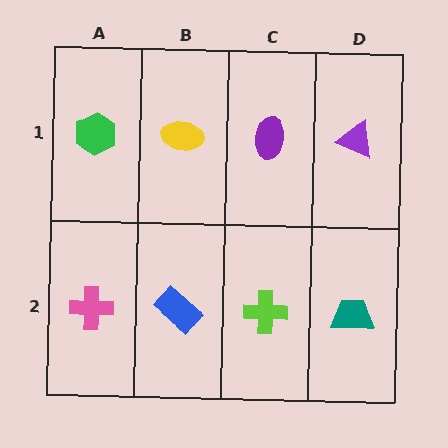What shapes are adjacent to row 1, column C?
A lime cross (row 2, column C), a yellow ellipse (row 1, column B), a purple triangle (row 1, column D).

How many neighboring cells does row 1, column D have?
2.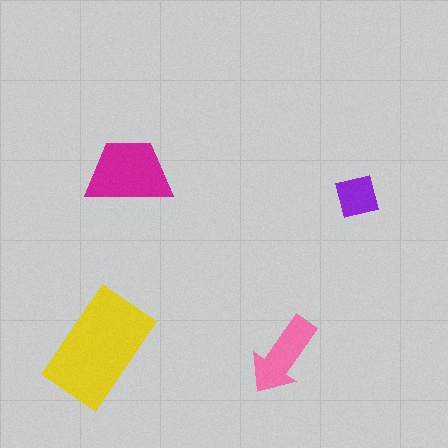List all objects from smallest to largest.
The purple square, the pink arrow, the magenta trapezoid, the yellow rectangle.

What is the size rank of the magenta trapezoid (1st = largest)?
2nd.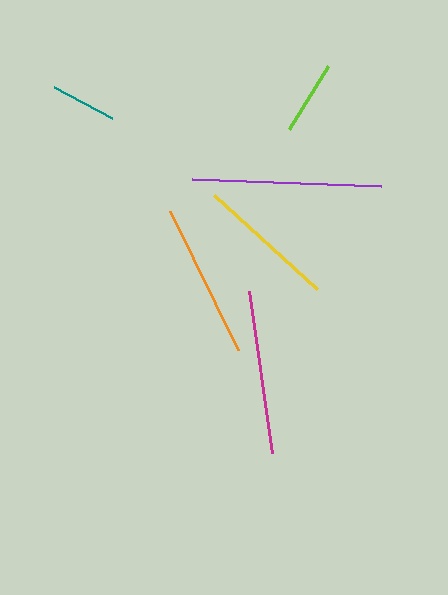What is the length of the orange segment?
The orange segment is approximately 155 pixels long.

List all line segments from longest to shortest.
From longest to shortest: purple, magenta, orange, yellow, lime, teal.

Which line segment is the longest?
The purple line is the longest at approximately 189 pixels.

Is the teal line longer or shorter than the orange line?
The orange line is longer than the teal line.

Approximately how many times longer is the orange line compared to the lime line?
The orange line is approximately 2.1 times the length of the lime line.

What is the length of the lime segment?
The lime segment is approximately 74 pixels long.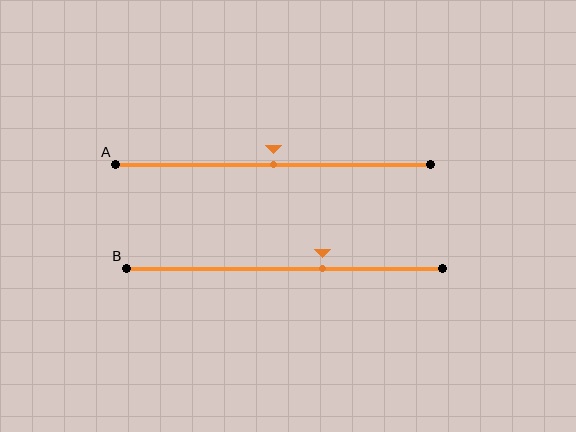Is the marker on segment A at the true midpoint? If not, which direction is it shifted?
Yes, the marker on segment A is at the true midpoint.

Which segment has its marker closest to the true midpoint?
Segment A has its marker closest to the true midpoint.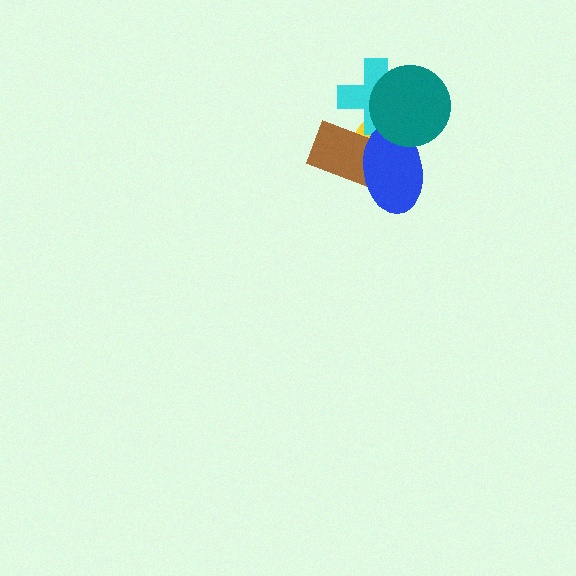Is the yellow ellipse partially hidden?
Yes, it is partially covered by another shape.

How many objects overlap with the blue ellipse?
3 objects overlap with the blue ellipse.